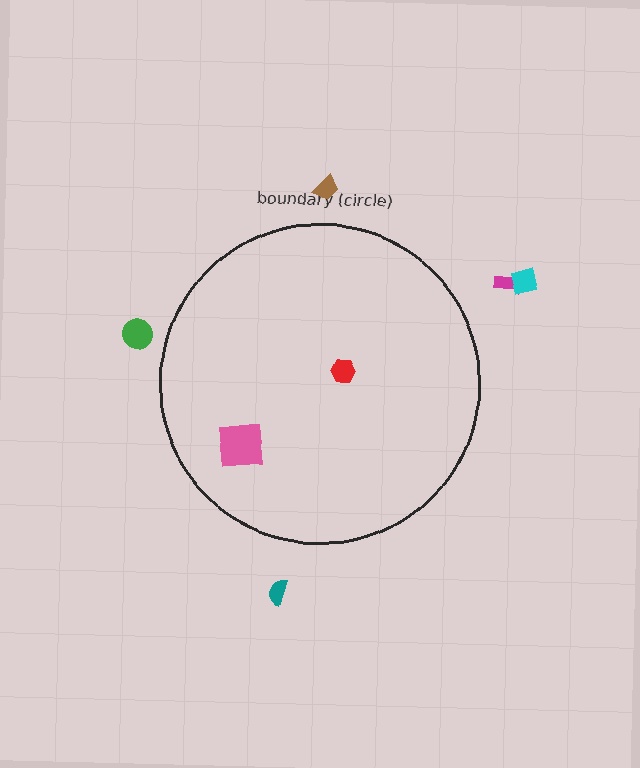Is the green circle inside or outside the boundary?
Outside.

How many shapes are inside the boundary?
2 inside, 5 outside.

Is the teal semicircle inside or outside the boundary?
Outside.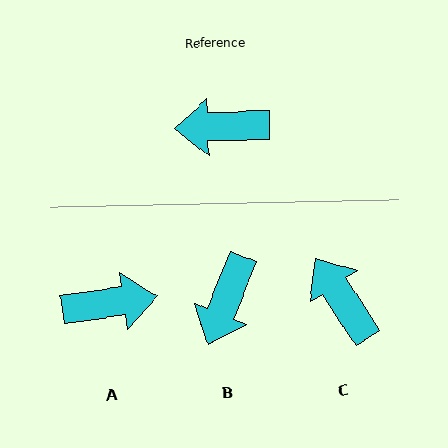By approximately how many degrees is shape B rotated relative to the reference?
Approximately 67 degrees counter-clockwise.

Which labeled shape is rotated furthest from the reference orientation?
A, about 173 degrees away.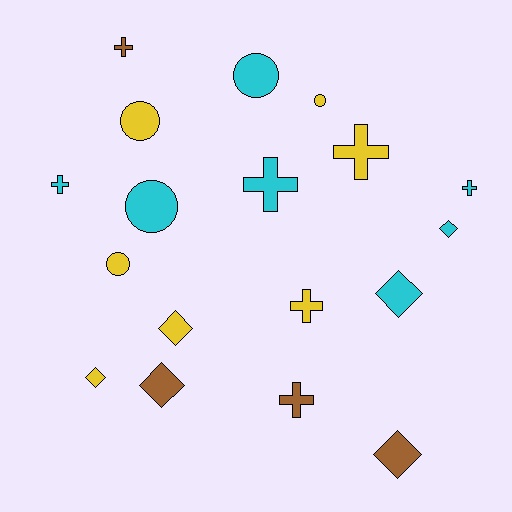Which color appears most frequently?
Yellow, with 7 objects.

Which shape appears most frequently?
Cross, with 7 objects.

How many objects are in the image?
There are 18 objects.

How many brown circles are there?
There are no brown circles.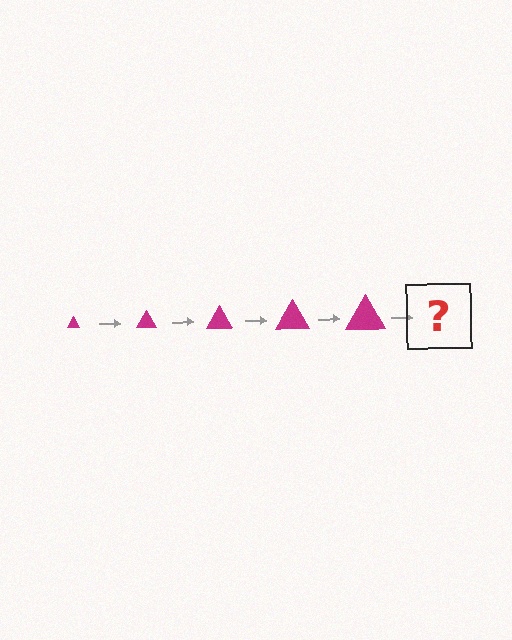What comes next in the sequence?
The next element should be a magenta triangle, larger than the previous one.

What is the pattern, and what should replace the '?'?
The pattern is that the triangle gets progressively larger each step. The '?' should be a magenta triangle, larger than the previous one.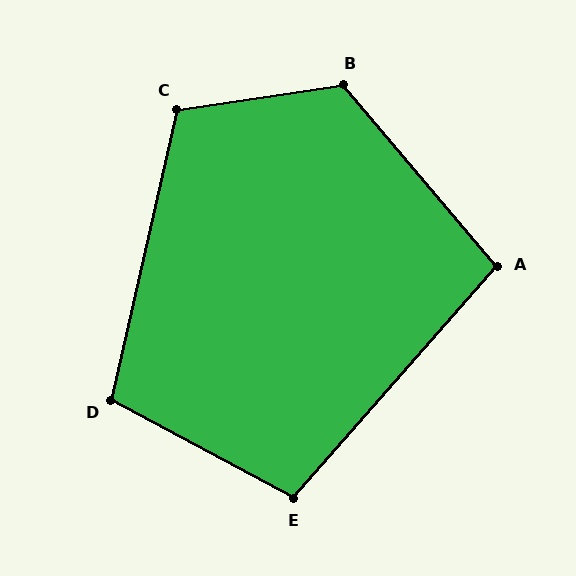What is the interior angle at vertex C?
Approximately 111 degrees (obtuse).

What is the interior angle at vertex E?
Approximately 103 degrees (obtuse).